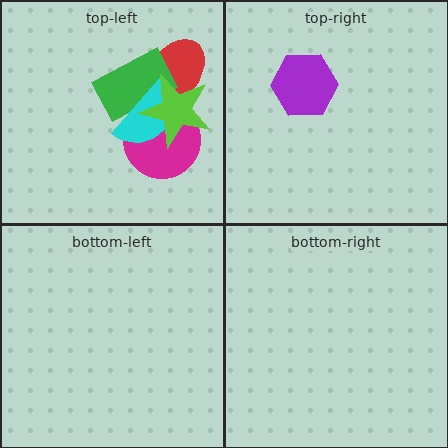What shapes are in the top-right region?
The purple hexagon.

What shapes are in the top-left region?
The magenta circle, the red ellipse, the green rectangle, the cyan semicircle, the lime star.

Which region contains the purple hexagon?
The top-right region.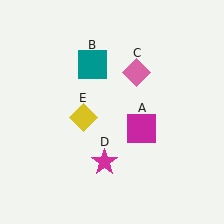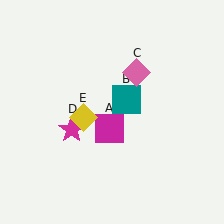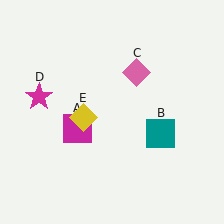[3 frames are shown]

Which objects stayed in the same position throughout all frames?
Pink diamond (object C) and yellow diamond (object E) remained stationary.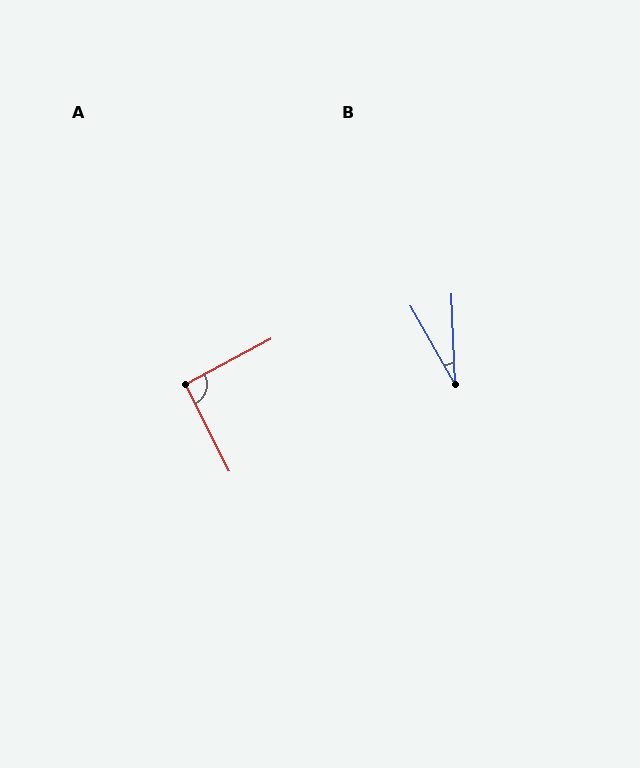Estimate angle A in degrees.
Approximately 91 degrees.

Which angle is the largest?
A, at approximately 91 degrees.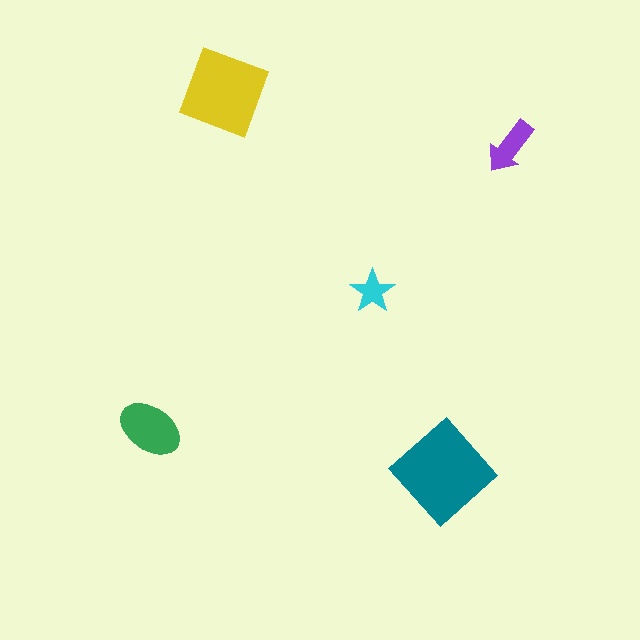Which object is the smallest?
The cyan star.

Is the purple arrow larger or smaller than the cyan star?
Larger.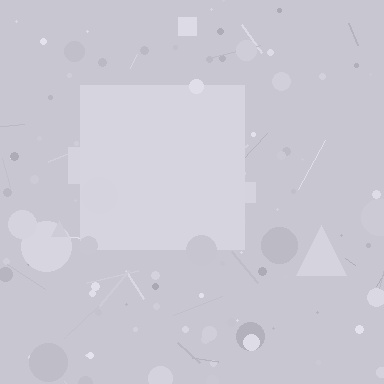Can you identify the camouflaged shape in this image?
The camouflaged shape is a square.